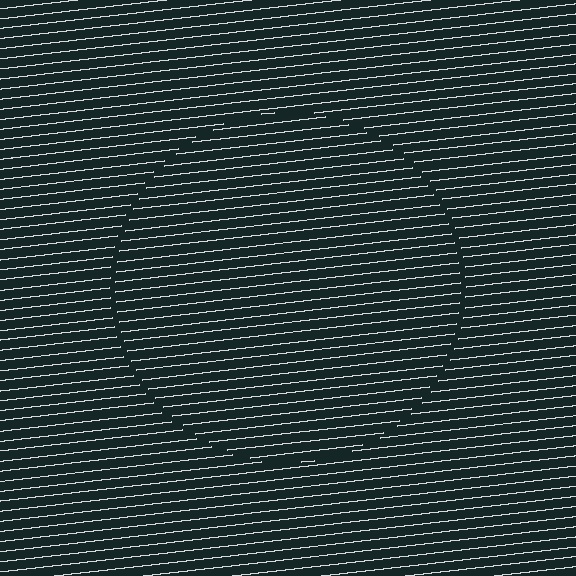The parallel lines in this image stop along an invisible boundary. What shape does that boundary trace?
An illusory circle. The interior of the shape contains the same grating, shifted by half a period — the contour is defined by the phase discontinuity where line-ends from the inner and outer gratings abut.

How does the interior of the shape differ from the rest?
The interior of the shape contains the same grating, shifted by half a period — the contour is defined by the phase discontinuity where line-ends from the inner and outer gratings abut.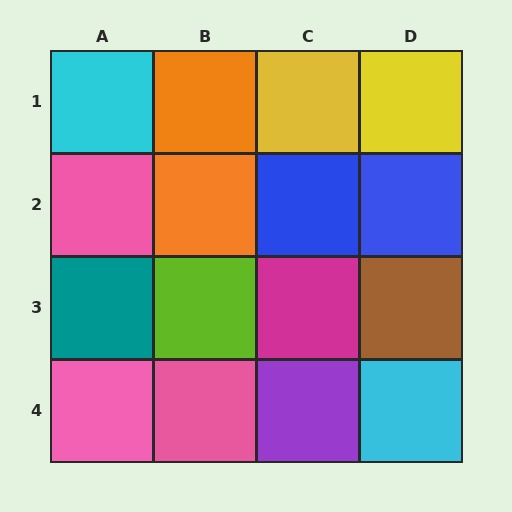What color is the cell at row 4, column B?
Pink.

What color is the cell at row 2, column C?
Blue.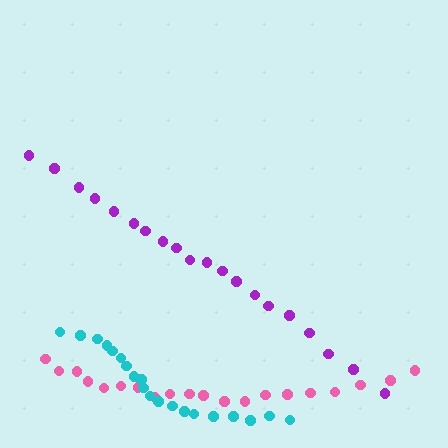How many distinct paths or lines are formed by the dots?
There are 3 distinct paths.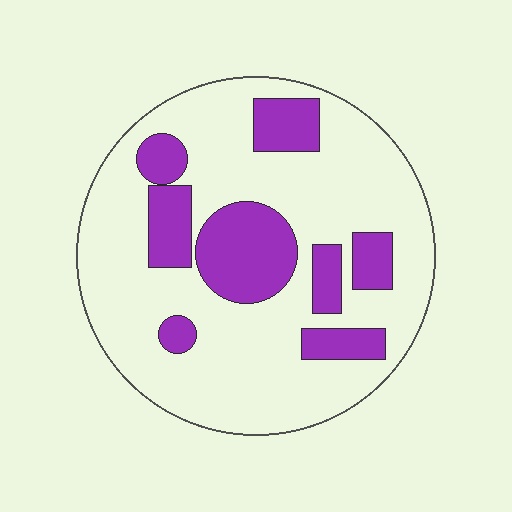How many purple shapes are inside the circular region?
8.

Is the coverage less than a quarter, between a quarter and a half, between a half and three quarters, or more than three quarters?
Between a quarter and a half.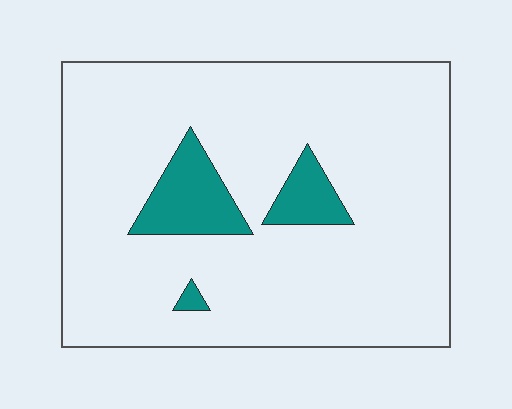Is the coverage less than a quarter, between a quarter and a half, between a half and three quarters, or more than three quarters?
Less than a quarter.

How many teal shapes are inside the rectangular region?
3.